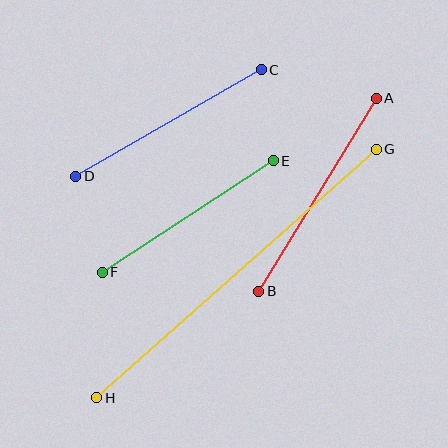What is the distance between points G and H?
The distance is approximately 374 pixels.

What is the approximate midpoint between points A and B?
The midpoint is at approximately (318, 195) pixels.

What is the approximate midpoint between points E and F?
The midpoint is at approximately (188, 216) pixels.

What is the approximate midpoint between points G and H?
The midpoint is at approximately (236, 273) pixels.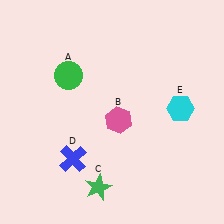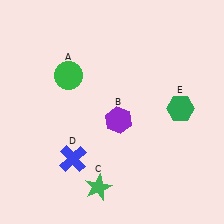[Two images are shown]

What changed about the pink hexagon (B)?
In Image 1, B is pink. In Image 2, it changed to purple.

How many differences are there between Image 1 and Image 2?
There are 2 differences between the two images.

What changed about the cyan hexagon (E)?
In Image 1, E is cyan. In Image 2, it changed to green.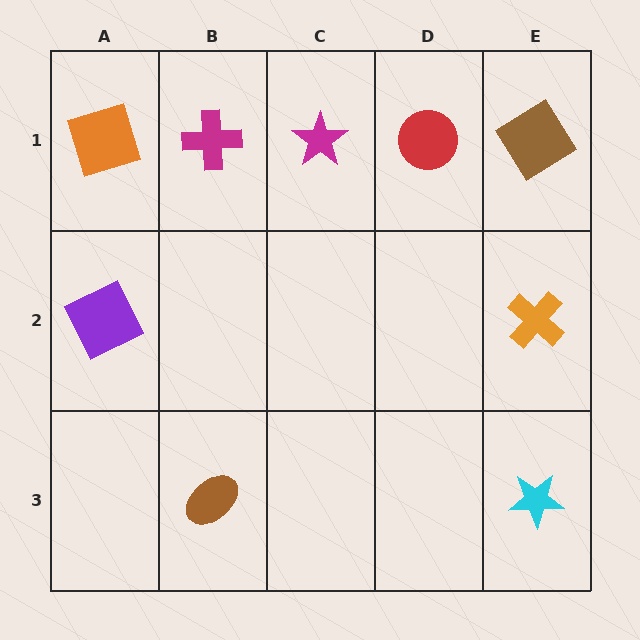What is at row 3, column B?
A brown ellipse.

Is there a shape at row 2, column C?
No, that cell is empty.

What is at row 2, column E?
An orange cross.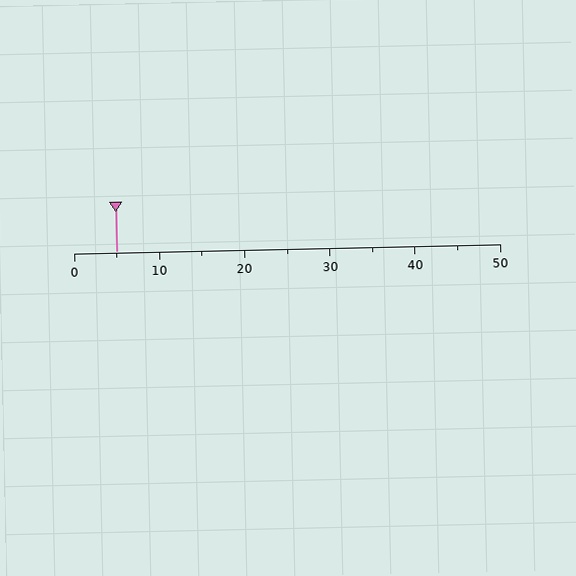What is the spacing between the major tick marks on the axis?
The major ticks are spaced 10 apart.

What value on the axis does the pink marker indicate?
The marker indicates approximately 5.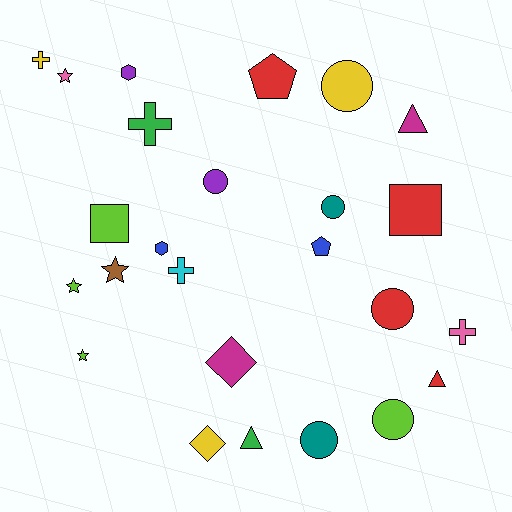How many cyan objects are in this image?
There is 1 cyan object.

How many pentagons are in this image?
There are 2 pentagons.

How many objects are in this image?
There are 25 objects.